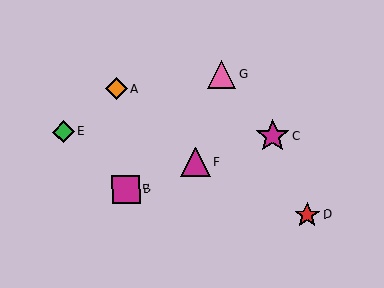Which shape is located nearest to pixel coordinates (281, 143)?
The magenta star (labeled C) at (273, 136) is nearest to that location.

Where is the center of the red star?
The center of the red star is at (307, 215).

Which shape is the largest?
The magenta star (labeled C) is the largest.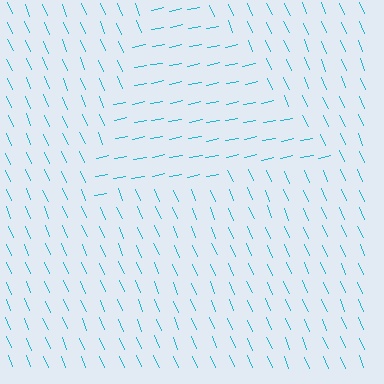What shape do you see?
I see a triangle.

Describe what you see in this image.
The image is filled with small cyan line segments. A triangle region in the image has lines oriented differently from the surrounding lines, creating a visible texture boundary.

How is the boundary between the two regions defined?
The boundary is defined purely by a change in line orientation (approximately 78 degrees difference). All lines are the same color and thickness.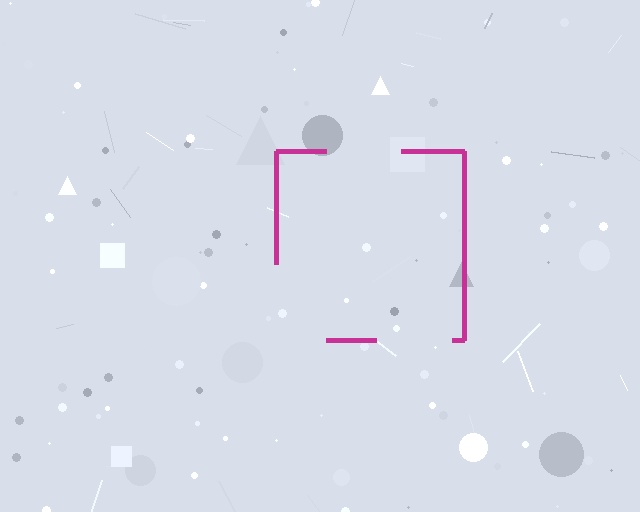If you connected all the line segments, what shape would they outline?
They would outline a square.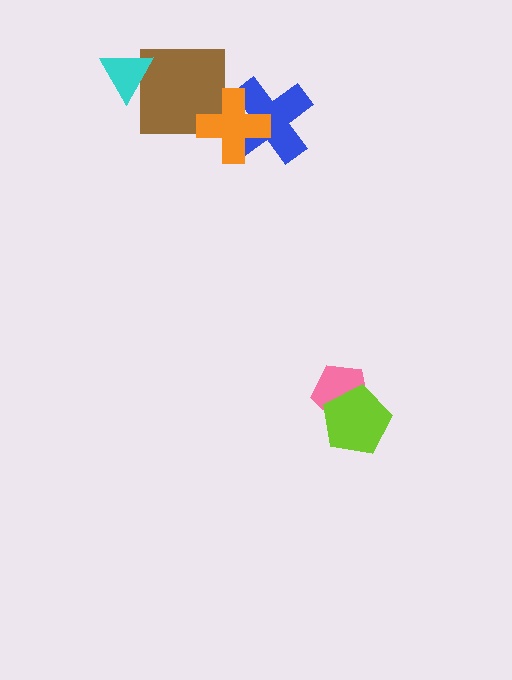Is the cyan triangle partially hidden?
No, no other shape covers it.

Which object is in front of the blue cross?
The orange cross is in front of the blue cross.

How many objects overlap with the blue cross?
1 object overlaps with the blue cross.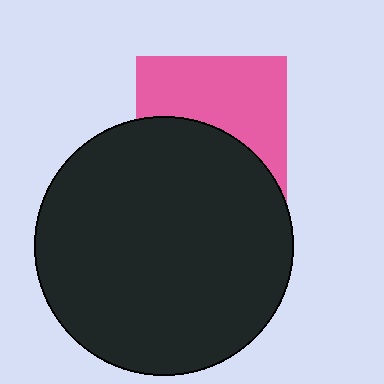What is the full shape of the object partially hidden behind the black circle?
The partially hidden object is a pink square.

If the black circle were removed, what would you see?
You would see the complete pink square.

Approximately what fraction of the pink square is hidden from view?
Roughly 47% of the pink square is hidden behind the black circle.